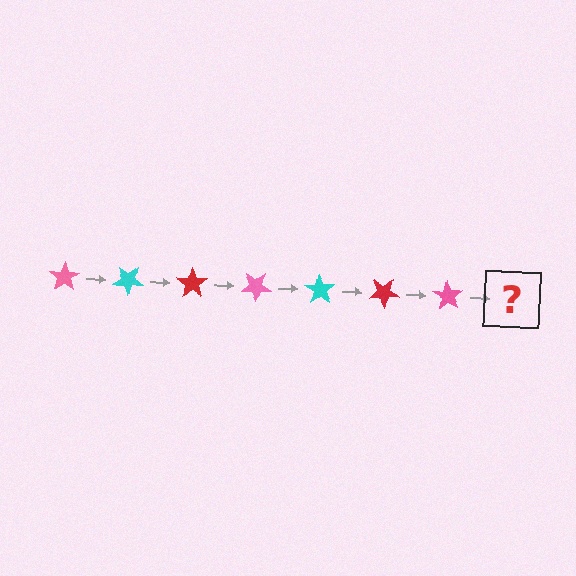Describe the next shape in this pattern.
It should be a cyan star, rotated 245 degrees from the start.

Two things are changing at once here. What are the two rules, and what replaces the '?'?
The two rules are that it rotates 35 degrees each step and the color cycles through pink, cyan, and red. The '?' should be a cyan star, rotated 245 degrees from the start.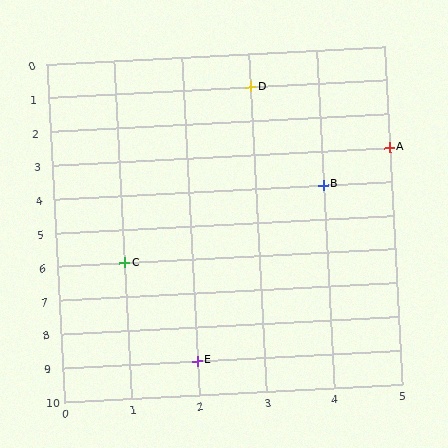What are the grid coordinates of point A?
Point A is at grid coordinates (5, 3).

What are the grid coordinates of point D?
Point D is at grid coordinates (3, 1).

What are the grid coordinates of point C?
Point C is at grid coordinates (1, 6).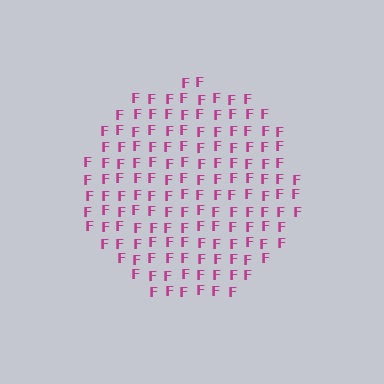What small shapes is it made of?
It is made of small letter F's.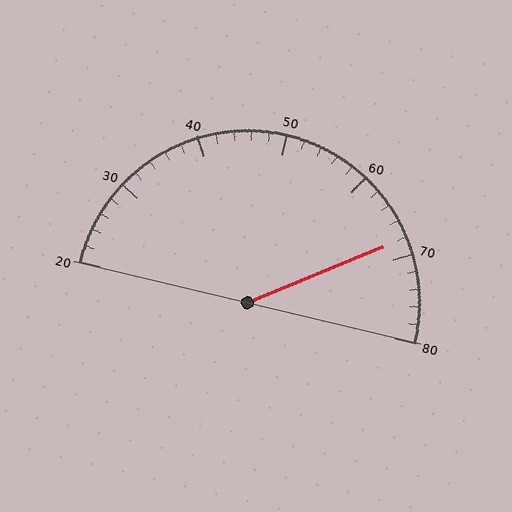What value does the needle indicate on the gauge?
The needle indicates approximately 68.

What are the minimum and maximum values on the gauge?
The gauge ranges from 20 to 80.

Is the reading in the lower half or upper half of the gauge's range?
The reading is in the upper half of the range (20 to 80).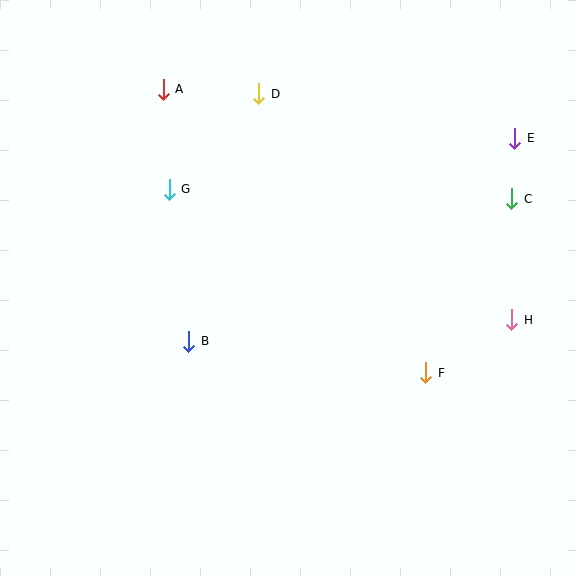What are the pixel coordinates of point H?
Point H is at (512, 320).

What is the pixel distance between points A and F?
The distance between A and F is 387 pixels.